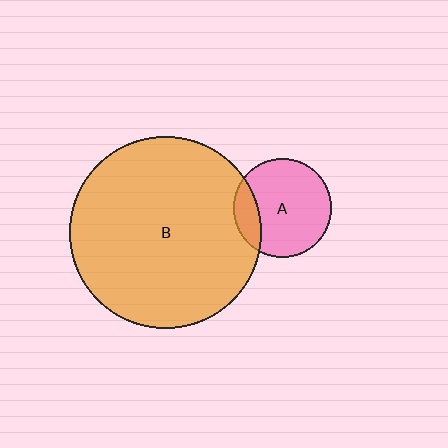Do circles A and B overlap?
Yes.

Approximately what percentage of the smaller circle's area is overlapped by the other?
Approximately 20%.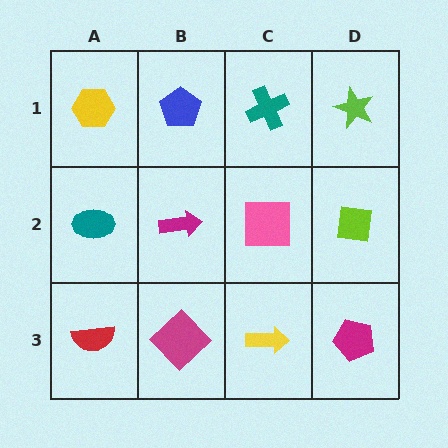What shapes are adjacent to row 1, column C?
A pink square (row 2, column C), a blue pentagon (row 1, column B), a lime star (row 1, column D).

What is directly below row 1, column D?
A lime square.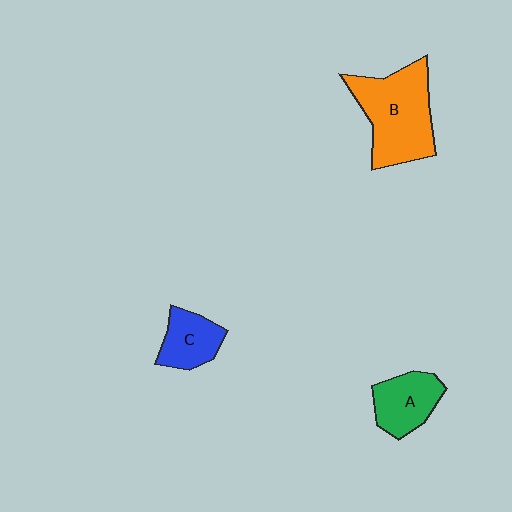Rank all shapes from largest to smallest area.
From largest to smallest: B (orange), A (green), C (blue).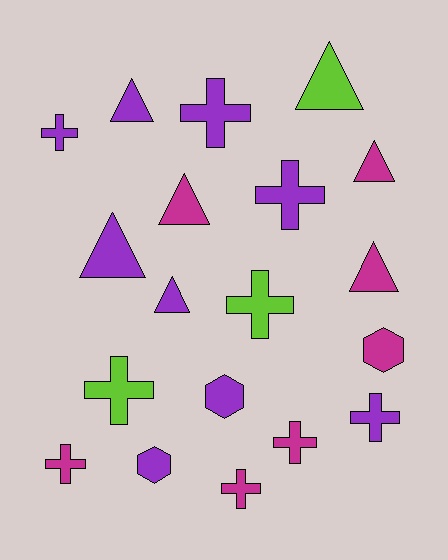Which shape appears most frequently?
Cross, with 9 objects.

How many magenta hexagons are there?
There is 1 magenta hexagon.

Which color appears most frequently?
Purple, with 9 objects.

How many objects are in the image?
There are 19 objects.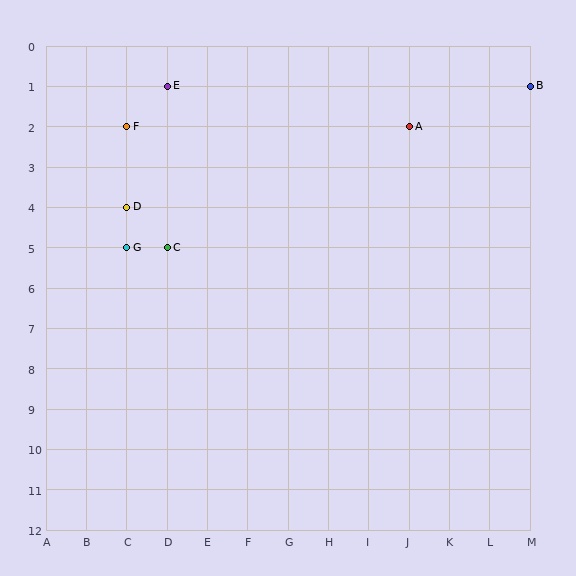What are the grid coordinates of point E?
Point E is at grid coordinates (D, 1).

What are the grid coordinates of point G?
Point G is at grid coordinates (C, 5).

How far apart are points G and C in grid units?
Points G and C are 1 column apart.